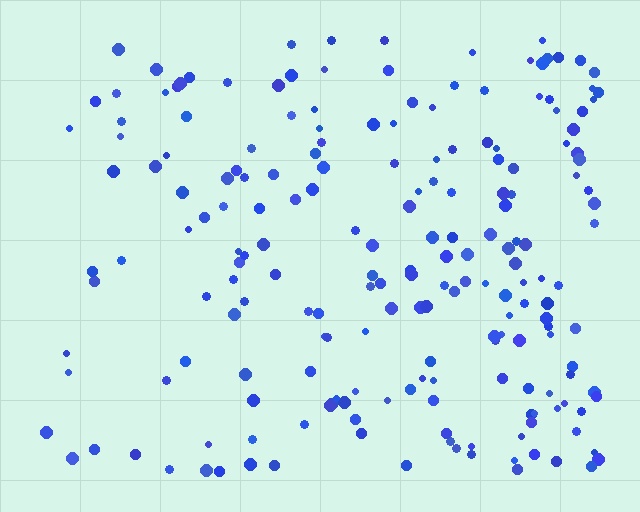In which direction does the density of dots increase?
From left to right, with the right side densest.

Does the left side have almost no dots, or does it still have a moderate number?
Still a moderate number, just noticeably fewer than the right.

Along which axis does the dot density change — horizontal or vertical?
Horizontal.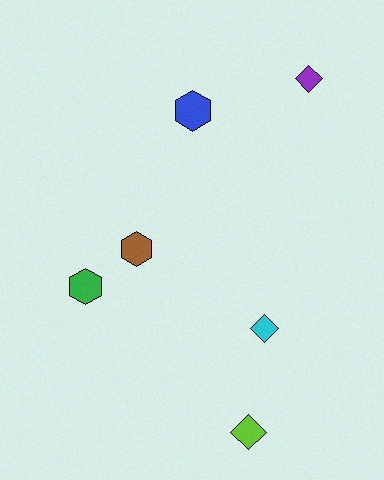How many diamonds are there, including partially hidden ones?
There are 3 diamonds.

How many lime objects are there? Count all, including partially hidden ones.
There is 1 lime object.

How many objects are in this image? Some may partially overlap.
There are 6 objects.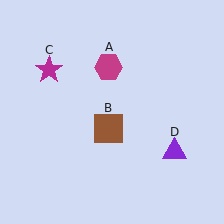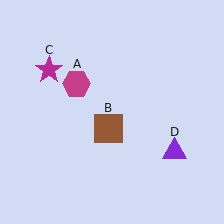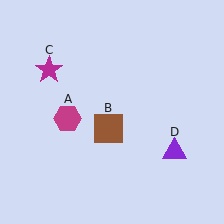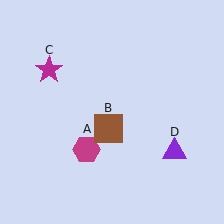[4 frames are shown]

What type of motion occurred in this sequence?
The magenta hexagon (object A) rotated counterclockwise around the center of the scene.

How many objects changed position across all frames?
1 object changed position: magenta hexagon (object A).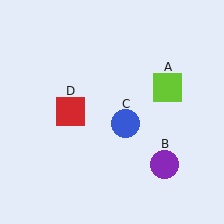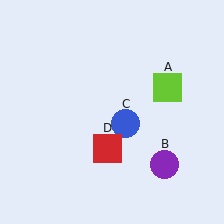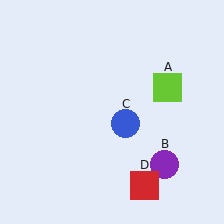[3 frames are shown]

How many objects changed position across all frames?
1 object changed position: red square (object D).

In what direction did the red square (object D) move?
The red square (object D) moved down and to the right.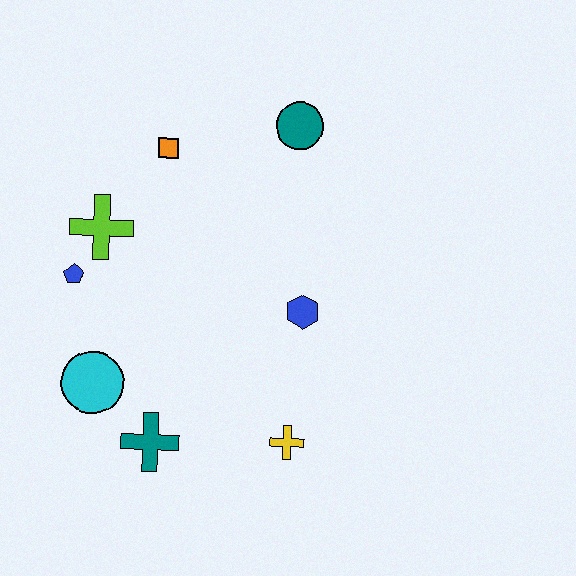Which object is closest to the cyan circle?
The teal cross is closest to the cyan circle.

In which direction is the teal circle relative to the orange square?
The teal circle is to the right of the orange square.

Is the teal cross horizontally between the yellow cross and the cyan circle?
Yes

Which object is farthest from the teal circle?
The teal cross is farthest from the teal circle.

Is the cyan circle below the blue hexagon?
Yes